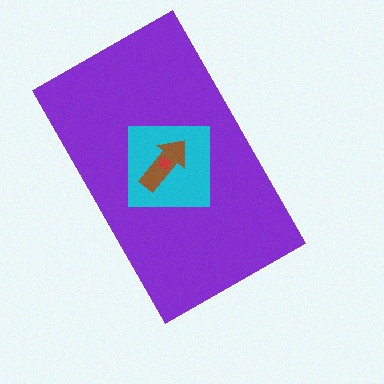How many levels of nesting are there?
4.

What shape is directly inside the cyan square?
The brown arrow.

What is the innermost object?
The red cross.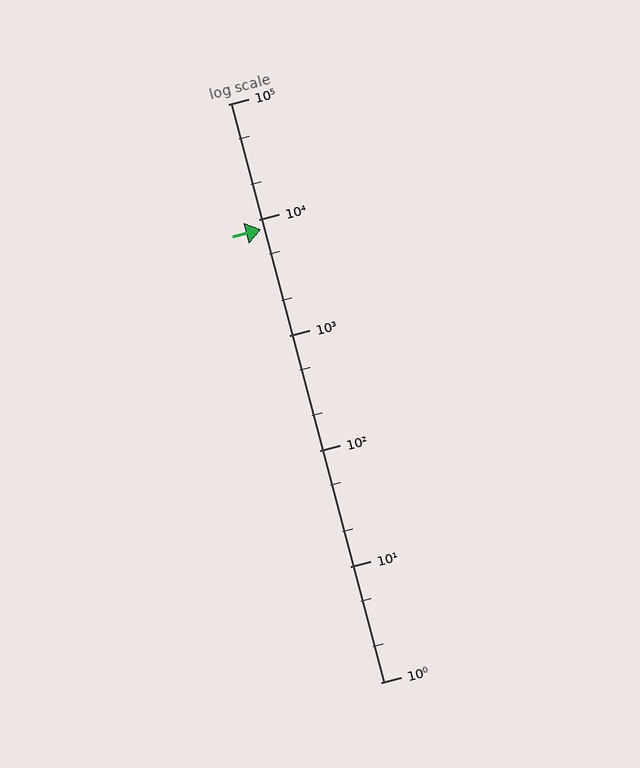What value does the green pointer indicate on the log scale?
The pointer indicates approximately 8300.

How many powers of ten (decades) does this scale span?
The scale spans 5 decades, from 1 to 100000.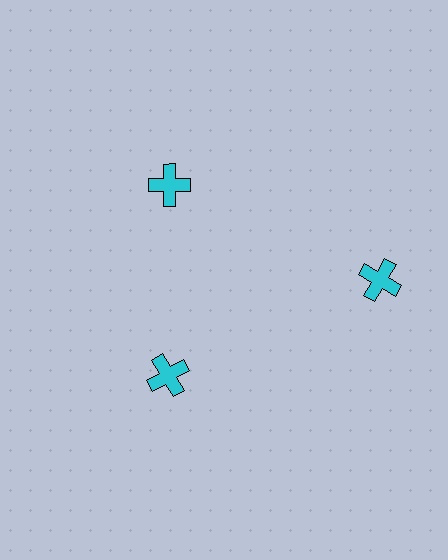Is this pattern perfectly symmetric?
No. The 3 cyan crosses are arranged in a ring, but one element near the 3 o'clock position is pushed outward from the center, breaking the 3-fold rotational symmetry.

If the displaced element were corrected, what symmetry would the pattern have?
It would have 3-fold rotational symmetry — the pattern would map onto itself every 120 degrees.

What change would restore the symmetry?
The symmetry would be restored by moving it inward, back onto the ring so that all 3 crosses sit at equal angles and equal distance from the center.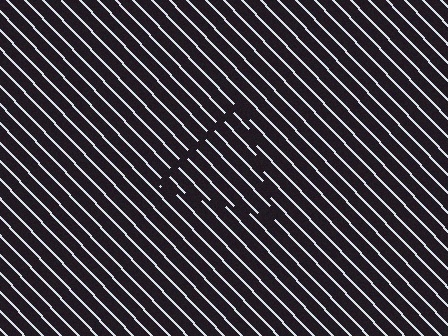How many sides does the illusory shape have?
3 sides — the line-ends trace a triangle.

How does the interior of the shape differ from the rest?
The interior of the shape contains the same grating, shifted by half a period — the contour is defined by the phase discontinuity where line-ends from the inner and outer gratings abut.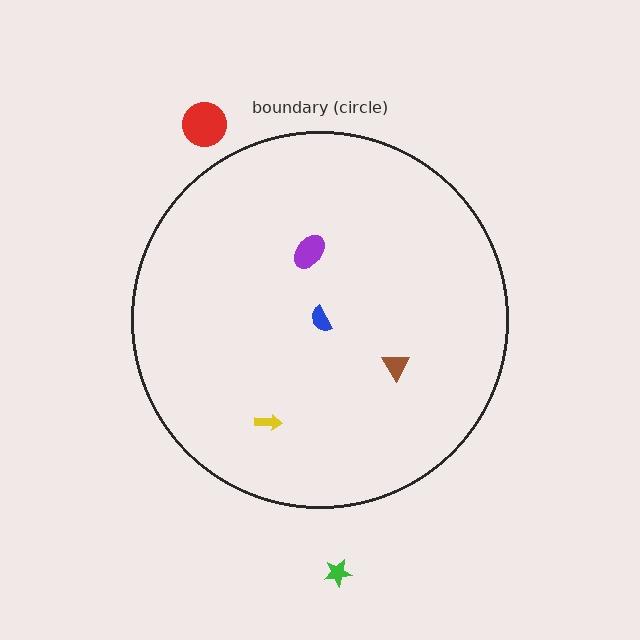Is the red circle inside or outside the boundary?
Outside.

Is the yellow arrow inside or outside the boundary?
Inside.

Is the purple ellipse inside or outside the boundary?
Inside.